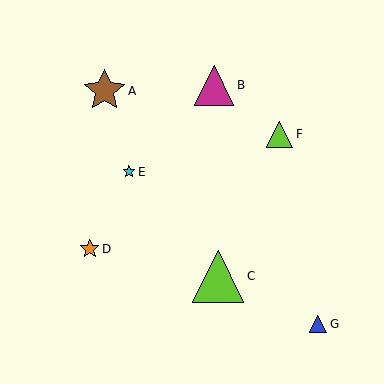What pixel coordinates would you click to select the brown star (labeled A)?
Click at (104, 91) to select the brown star A.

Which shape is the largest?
The lime triangle (labeled C) is the largest.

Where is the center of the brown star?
The center of the brown star is at (104, 91).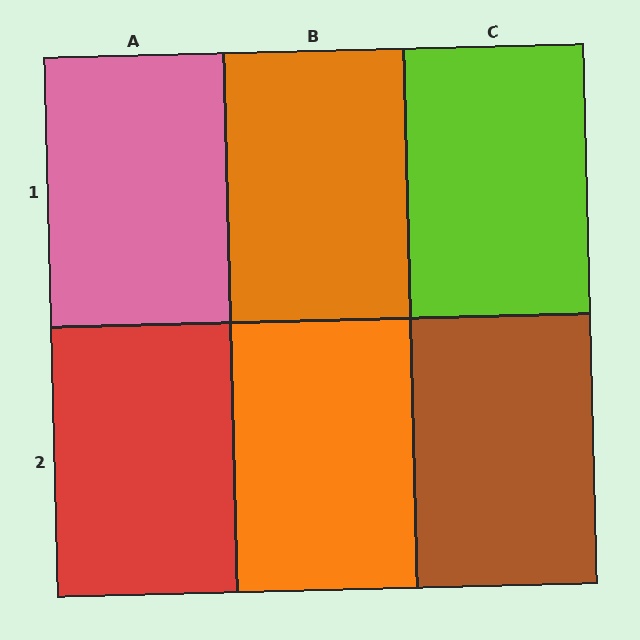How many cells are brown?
1 cell is brown.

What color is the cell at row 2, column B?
Orange.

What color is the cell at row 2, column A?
Red.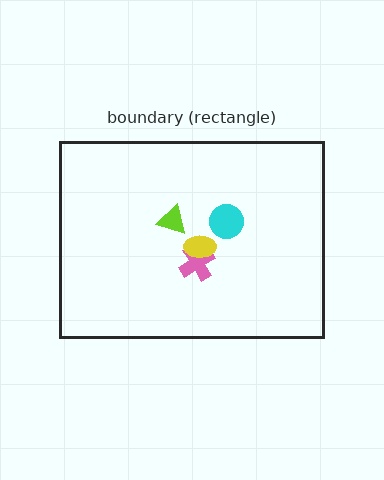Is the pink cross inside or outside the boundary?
Inside.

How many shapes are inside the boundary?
4 inside, 0 outside.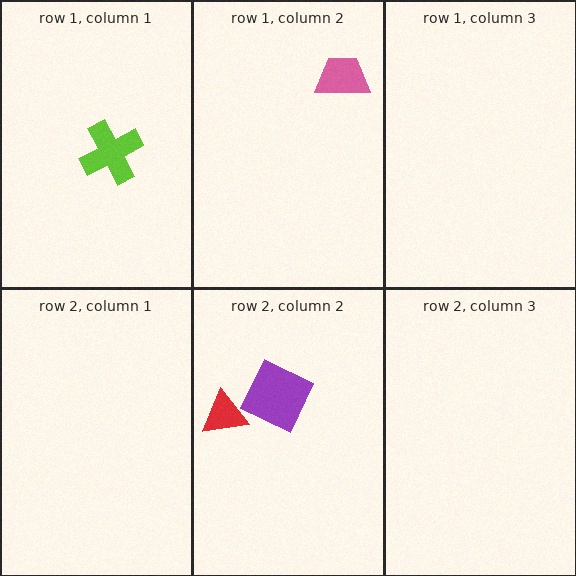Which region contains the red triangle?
The row 2, column 2 region.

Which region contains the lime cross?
The row 1, column 1 region.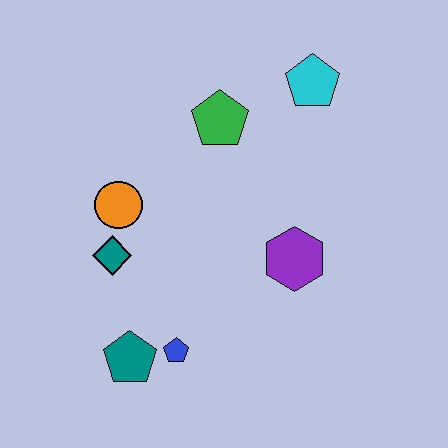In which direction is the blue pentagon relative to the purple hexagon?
The blue pentagon is to the left of the purple hexagon.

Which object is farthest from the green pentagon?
The teal pentagon is farthest from the green pentagon.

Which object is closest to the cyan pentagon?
The green pentagon is closest to the cyan pentagon.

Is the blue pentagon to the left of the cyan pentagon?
Yes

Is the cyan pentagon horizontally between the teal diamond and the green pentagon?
No